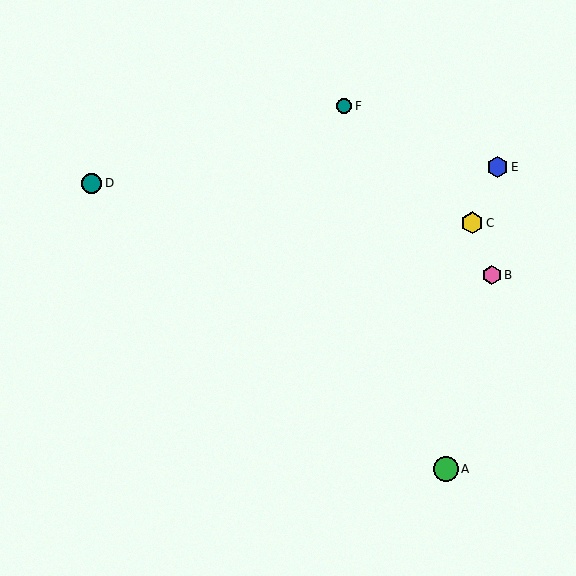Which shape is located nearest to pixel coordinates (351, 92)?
The teal circle (labeled F) at (344, 106) is nearest to that location.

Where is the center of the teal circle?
The center of the teal circle is at (92, 183).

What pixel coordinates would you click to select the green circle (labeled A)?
Click at (446, 469) to select the green circle A.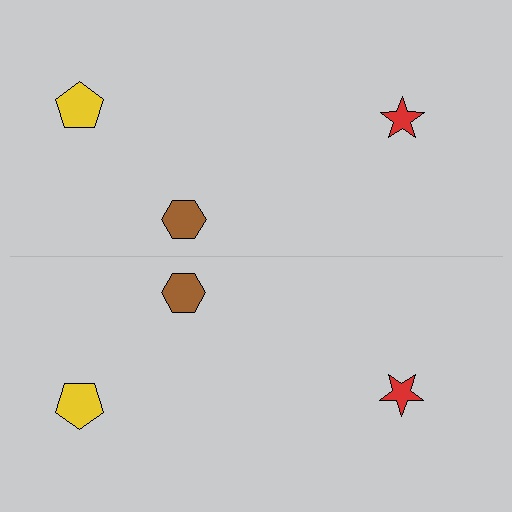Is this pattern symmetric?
Yes, this pattern has bilateral (reflection) symmetry.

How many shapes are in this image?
There are 6 shapes in this image.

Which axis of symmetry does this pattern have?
The pattern has a horizontal axis of symmetry running through the center of the image.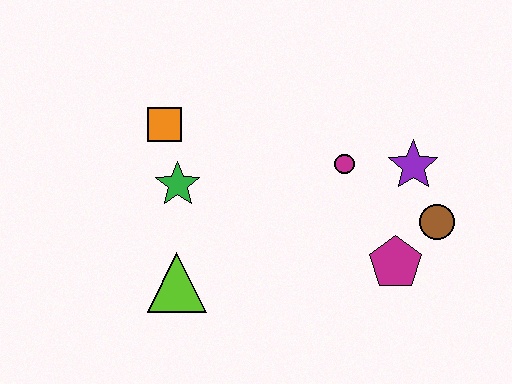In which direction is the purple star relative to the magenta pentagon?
The purple star is above the magenta pentagon.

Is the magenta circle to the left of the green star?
No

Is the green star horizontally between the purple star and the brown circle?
No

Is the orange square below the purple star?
No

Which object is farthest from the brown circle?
The orange square is farthest from the brown circle.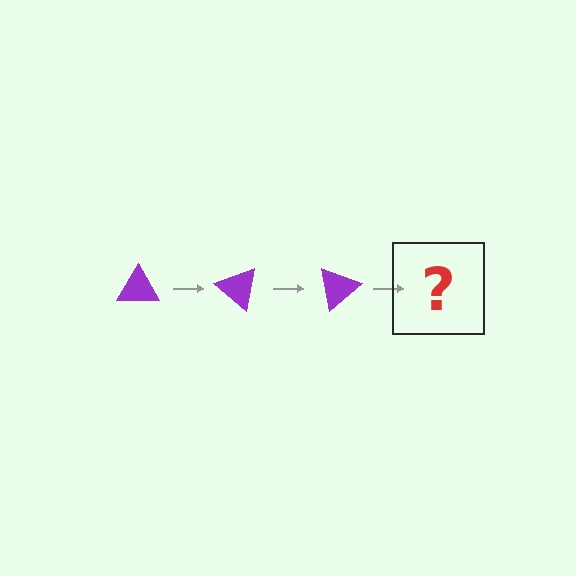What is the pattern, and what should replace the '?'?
The pattern is that the triangle rotates 40 degrees each step. The '?' should be a purple triangle rotated 120 degrees.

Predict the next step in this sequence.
The next step is a purple triangle rotated 120 degrees.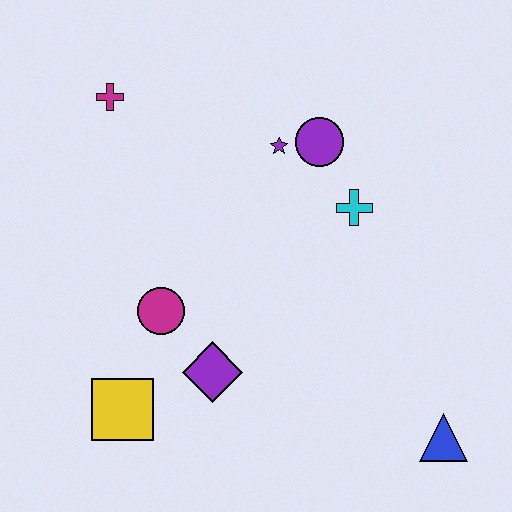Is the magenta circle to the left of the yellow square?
No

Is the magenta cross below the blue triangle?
No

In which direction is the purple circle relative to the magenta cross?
The purple circle is to the right of the magenta cross.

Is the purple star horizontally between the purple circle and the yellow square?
Yes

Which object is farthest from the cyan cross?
The yellow square is farthest from the cyan cross.